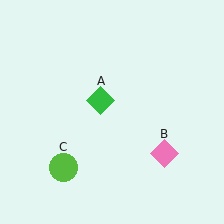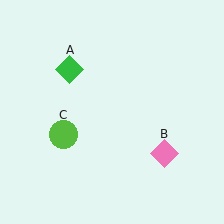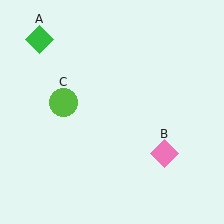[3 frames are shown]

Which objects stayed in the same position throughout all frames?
Pink diamond (object B) remained stationary.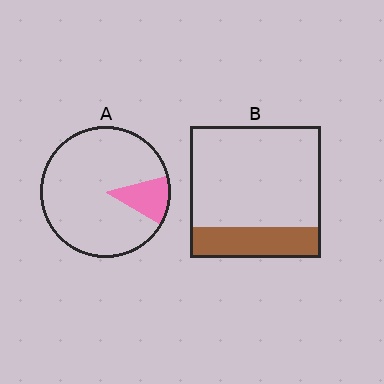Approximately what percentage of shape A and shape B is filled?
A is approximately 15% and B is approximately 25%.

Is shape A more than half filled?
No.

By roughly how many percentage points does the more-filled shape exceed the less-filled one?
By roughly 10 percentage points (B over A).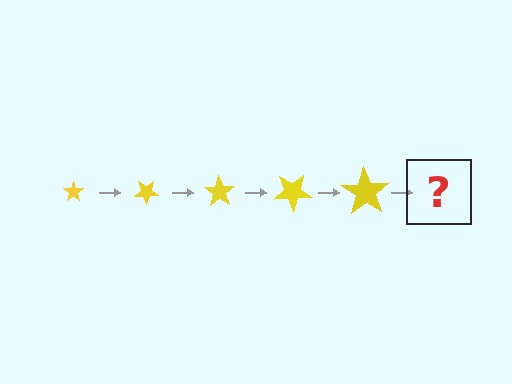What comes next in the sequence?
The next element should be a star, larger than the previous one and rotated 175 degrees from the start.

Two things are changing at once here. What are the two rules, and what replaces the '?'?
The two rules are that the star grows larger each step and it rotates 35 degrees each step. The '?' should be a star, larger than the previous one and rotated 175 degrees from the start.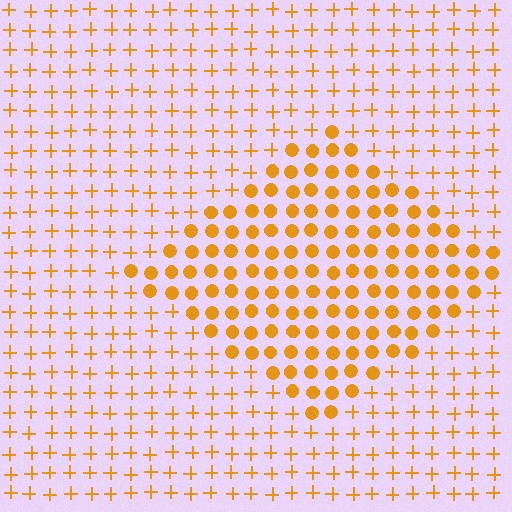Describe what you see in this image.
The image is filled with small orange elements arranged in a uniform grid. A diamond-shaped region contains circles, while the surrounding area contains plus signs. The boundary is defined purely by the change in element shape.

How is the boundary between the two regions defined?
The boundary is defined by a change in element shape: circles inside vs. plus signs outside. All elements share the same color and spacing.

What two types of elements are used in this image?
The image uses circles inside the diamond region and plus signs outside it.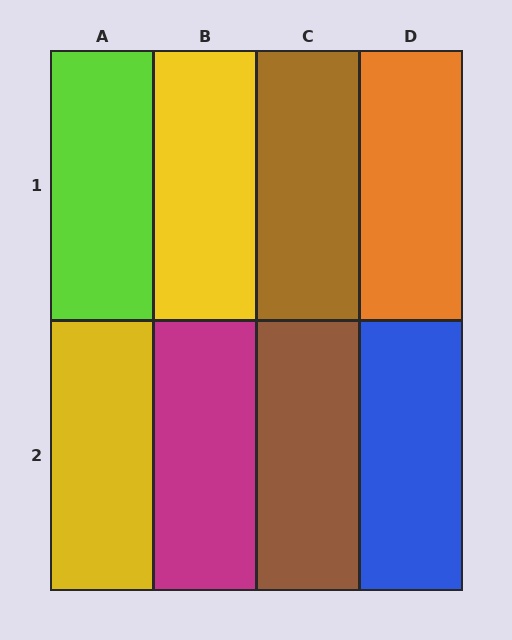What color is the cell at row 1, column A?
Lime.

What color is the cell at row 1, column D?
Orange.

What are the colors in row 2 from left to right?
Yellow, magenta, brown, blue.